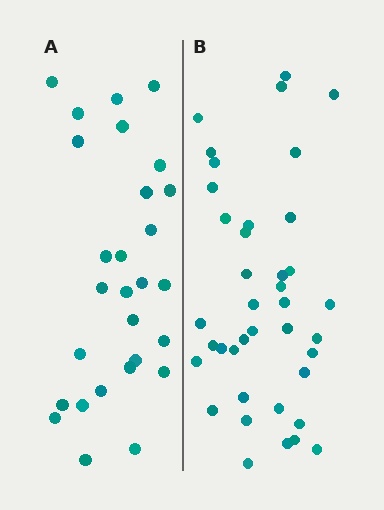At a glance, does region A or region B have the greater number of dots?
Region B (the right region) has more dots.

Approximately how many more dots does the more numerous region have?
Region B has roughly 12 or so more dots than region A.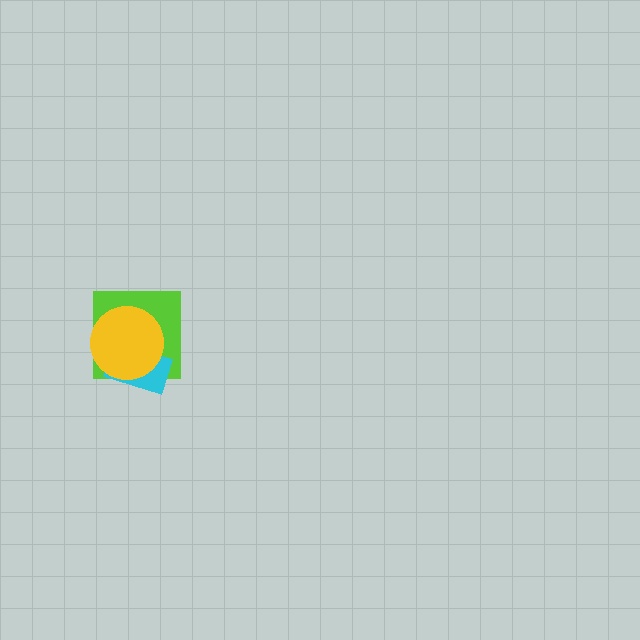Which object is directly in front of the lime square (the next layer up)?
The cyan rectangle is directly in front of the lime square.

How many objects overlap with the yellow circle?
2 objects overlap with the yellow circle.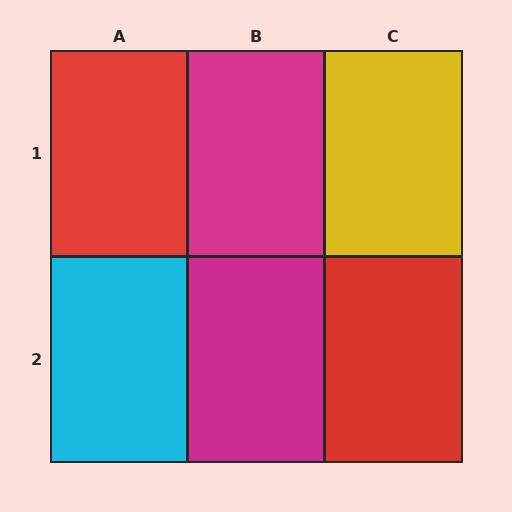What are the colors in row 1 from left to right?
Red, magenta, yellow.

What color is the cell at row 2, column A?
Cyan.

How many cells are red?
2 cells are red.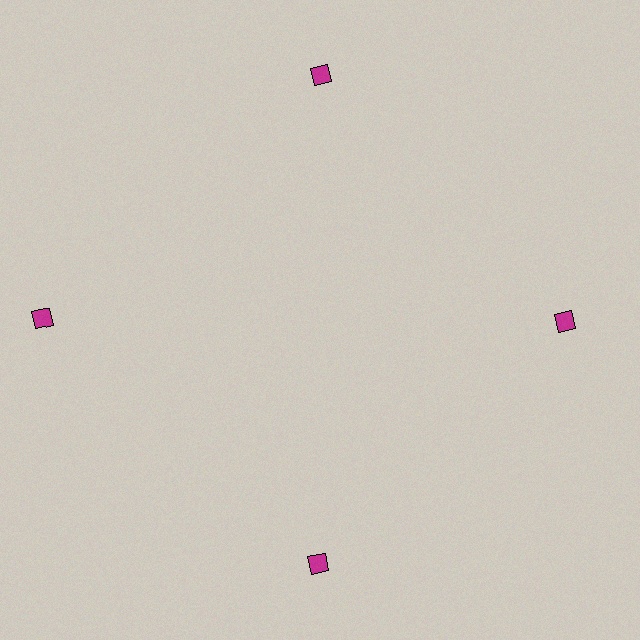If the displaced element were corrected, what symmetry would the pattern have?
It would have 4-fold rotational symmetry — the pattern would map onto itself every 90 degrees.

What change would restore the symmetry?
The symmetry would be restored by moving it inward, back onto the ring so that all 4 diamonds sit at equal angles and equal distance from the center.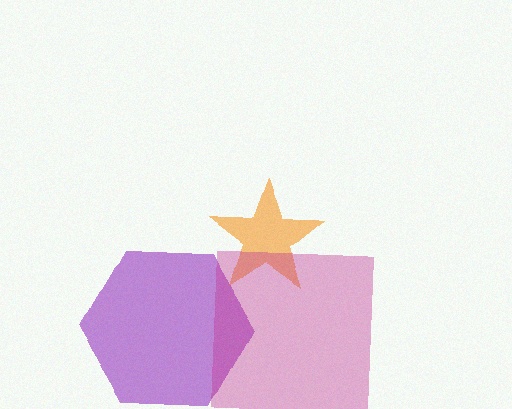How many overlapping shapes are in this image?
There are 3 overlapping shapes in the image.